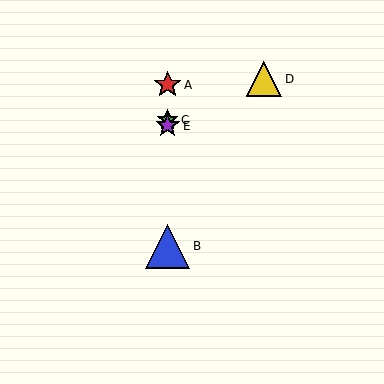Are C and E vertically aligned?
Yes, both are at x≈168.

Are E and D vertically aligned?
No, E is at x≈168 and D is at x≈264.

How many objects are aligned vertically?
4 objects (A, B, C, E) are aligned vertically.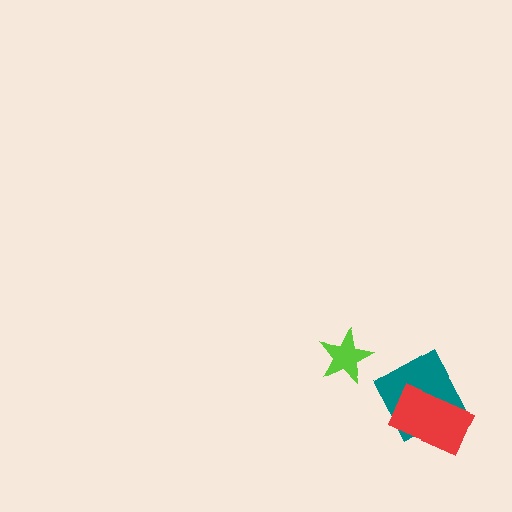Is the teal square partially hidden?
Yes, it is partially covered by another shape.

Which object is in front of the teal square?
The red rectangle is in front of the teal square.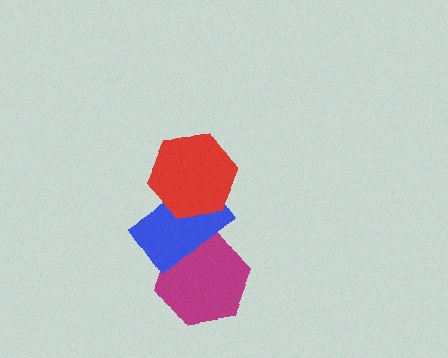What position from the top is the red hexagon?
The red hexagon is 1st from the top.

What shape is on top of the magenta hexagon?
The blue rectangle is on top of the magenta hexagon.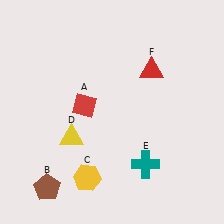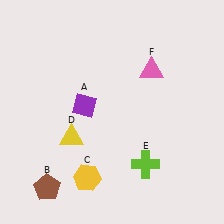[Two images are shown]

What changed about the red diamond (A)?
In Image 1, A is red. In Image 2, it changed to purple.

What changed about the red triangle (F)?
In Image 1, F is red. In Image 2, it changed to pink.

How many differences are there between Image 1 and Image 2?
There are 3 differences between the two images.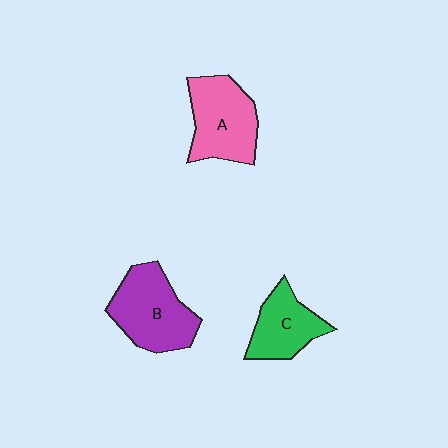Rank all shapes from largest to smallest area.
From largest to smallest: B (purple), A (pink), C (green).